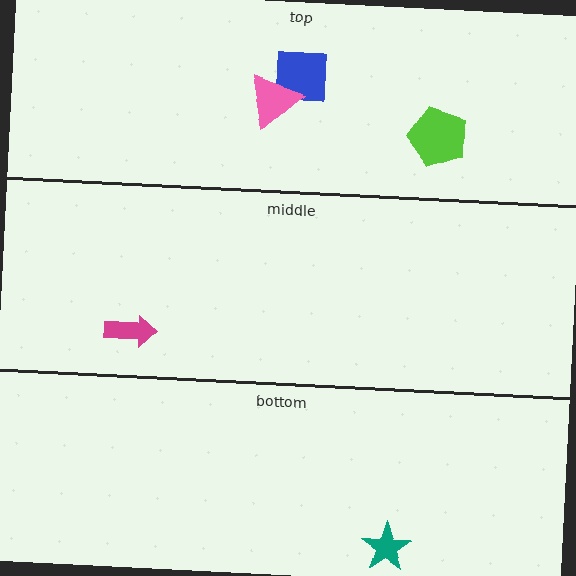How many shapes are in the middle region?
1.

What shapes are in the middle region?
The magenta arrow.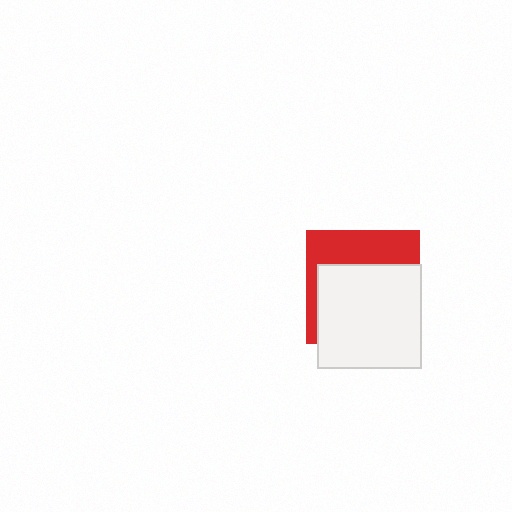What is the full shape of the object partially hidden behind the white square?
The partially hidden object is a red square.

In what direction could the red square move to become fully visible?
The red square could move up. That would shift it out from behind the white square entirely.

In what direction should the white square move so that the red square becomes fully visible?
The white square should move down. That is the shortest direction to clear the overlap and leave the red square fully visible.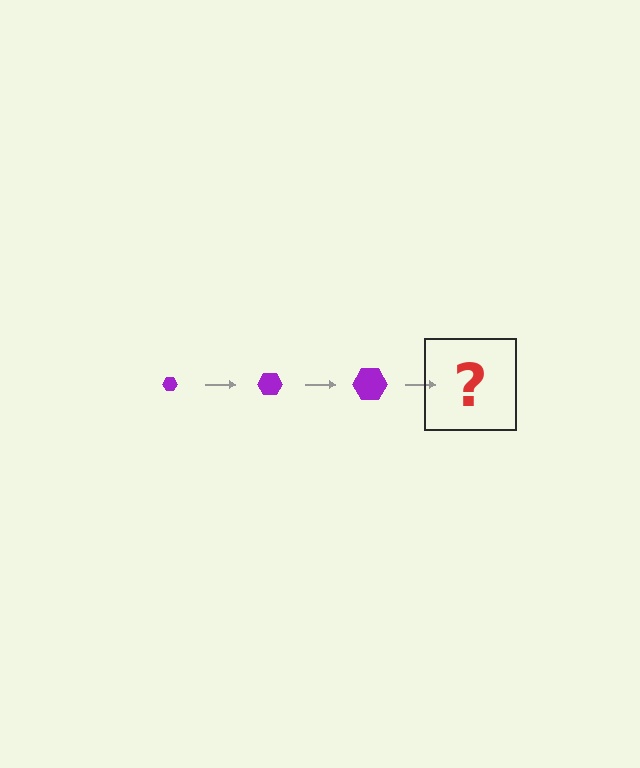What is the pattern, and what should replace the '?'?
The pattern is that the hexagon gets progressively larger each step. The '?' should be a purple hexagon, larger than the previous one.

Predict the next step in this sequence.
The next step is a purple hexagon, larger than the previous one.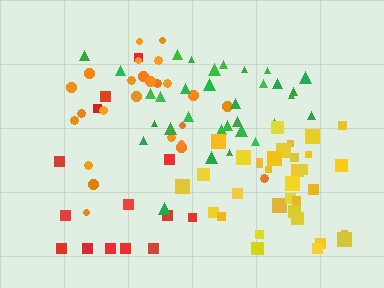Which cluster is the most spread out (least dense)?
Red.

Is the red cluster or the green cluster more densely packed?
Green.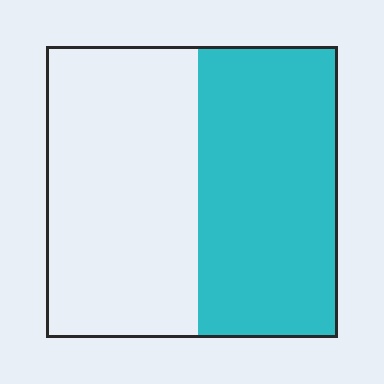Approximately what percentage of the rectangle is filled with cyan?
Approximately 50%.